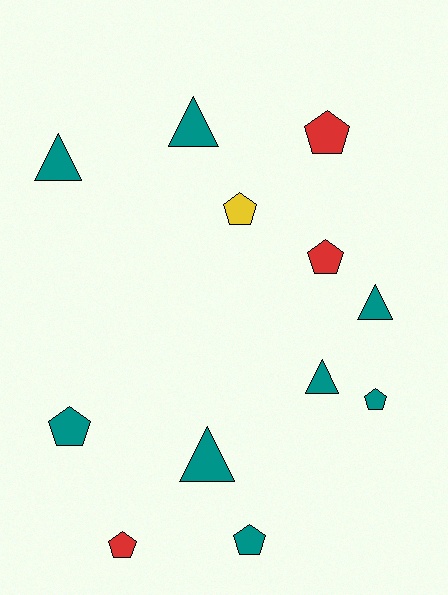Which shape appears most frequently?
Pentagon, with 7 objects.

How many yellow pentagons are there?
There is 1 yellow pentagon.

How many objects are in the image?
There are 12 objects.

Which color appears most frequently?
Teal, with 8 objects.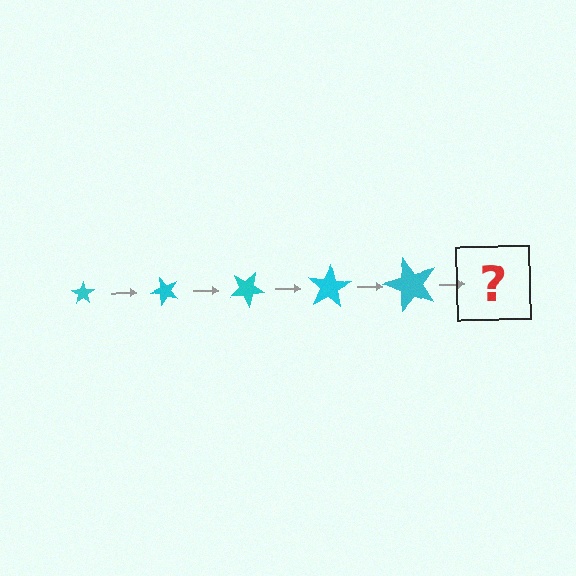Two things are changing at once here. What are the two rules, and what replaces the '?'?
The two rules are that the star grows larger each step and it rotates 50 degrees each step. The '?' should be a star, larger than the previous one and rotated 250 degrees from the start.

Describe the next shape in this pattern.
It should be a star, larger than the previous one and rotated 250 degrees from the start.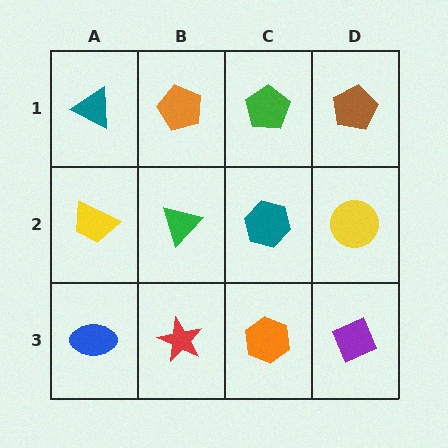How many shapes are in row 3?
4 shapes.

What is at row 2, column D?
A yellow circle.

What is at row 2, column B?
A green triangle.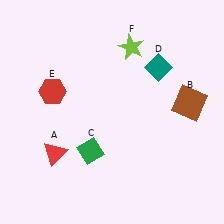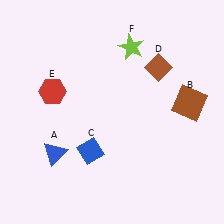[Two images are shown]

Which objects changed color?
A changed from red to blue. C changed from green to blue. D changed from teal to brown.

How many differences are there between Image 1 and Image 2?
There are 3 differences between the two images.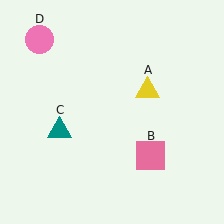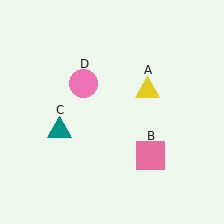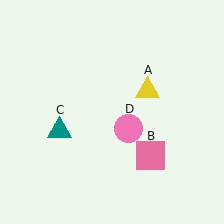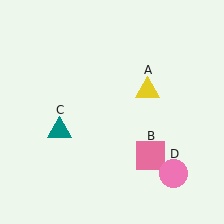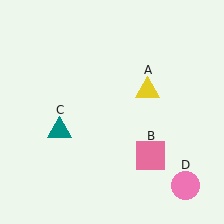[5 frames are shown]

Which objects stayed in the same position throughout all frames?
Yellow triangle (object A) and pink square (object B) and teal triangle (object C) remained stationary.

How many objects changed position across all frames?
1 object changed position: pink circle (object D).